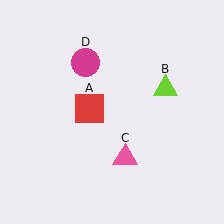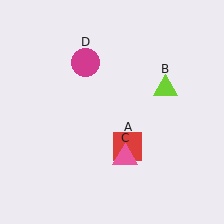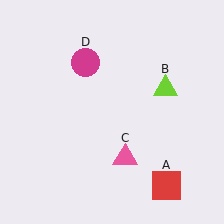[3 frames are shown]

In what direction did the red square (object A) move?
The red square (object A) moved down and to the right.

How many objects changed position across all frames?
1 object changed position: red square (object A).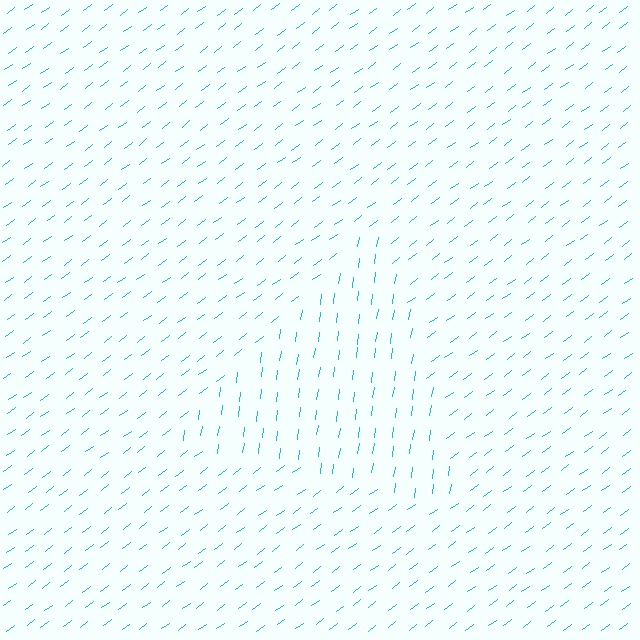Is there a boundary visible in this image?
Yes, there is a texture boundary formed by a change in line orientation.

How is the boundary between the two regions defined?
The boundary is defined purely by a change in line orientation (approximately 45 degrees difference). All lines are the same color and thickness.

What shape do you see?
I see a triangle.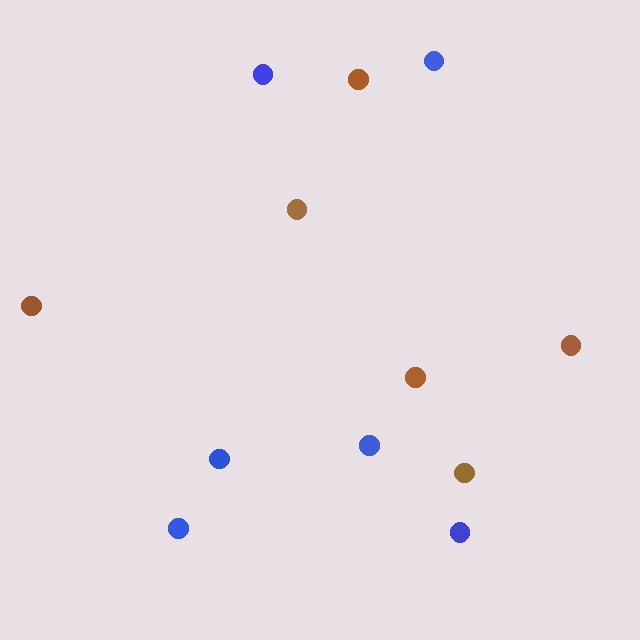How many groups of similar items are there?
There are 2 groups: one group of blue circles (6) and one group of brown circles (6).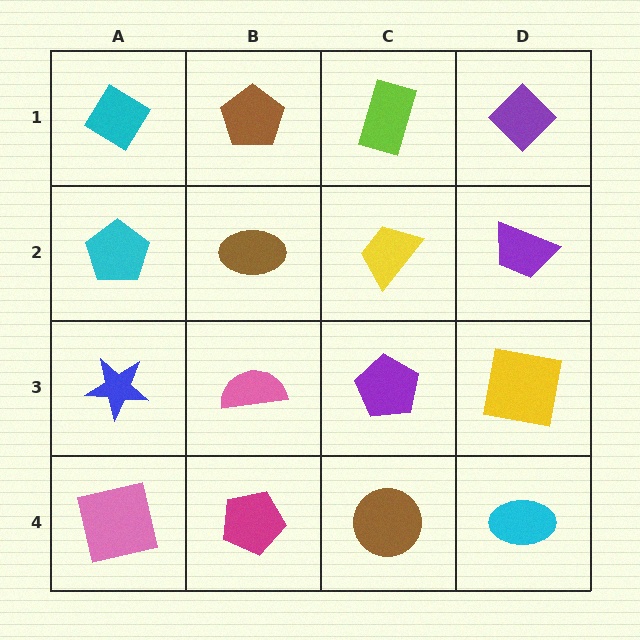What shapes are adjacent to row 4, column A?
A blue star (row 3, column A), a magenta pentagon (row 4, column B).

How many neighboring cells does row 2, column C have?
4.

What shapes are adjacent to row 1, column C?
A yellow trapezoid (row 2, column C), a brown pentagon (row 1, column B), a purple diamond (row 1, column D).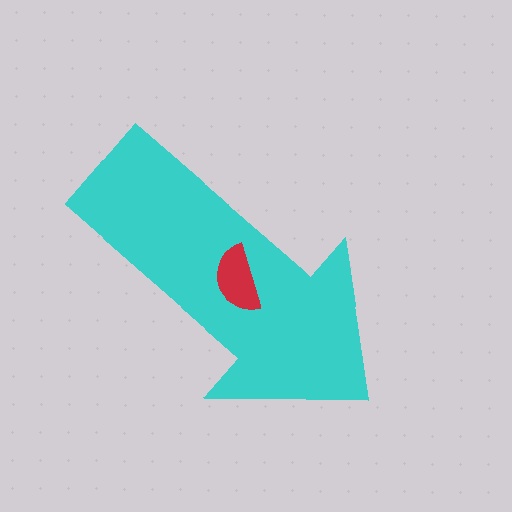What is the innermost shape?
The red semicircle.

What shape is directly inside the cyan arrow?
The red semicircle.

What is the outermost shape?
The cyan arrow.